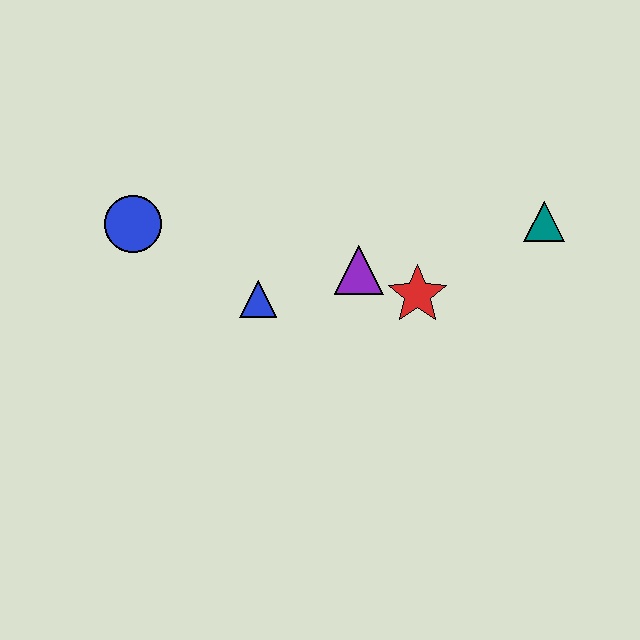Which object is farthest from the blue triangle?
The teal triangle is farthest from the blue triangle.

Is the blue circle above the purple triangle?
Yes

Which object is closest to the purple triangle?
The red star is closest to the purple triangle.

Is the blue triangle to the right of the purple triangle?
No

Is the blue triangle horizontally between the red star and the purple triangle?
No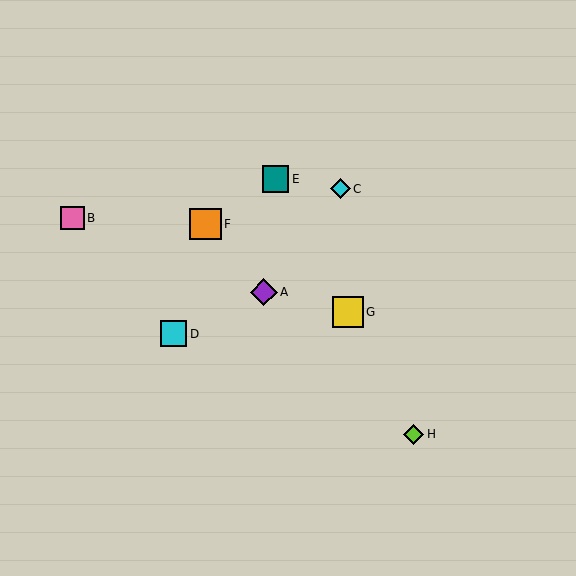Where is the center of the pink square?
The center of the pink square is at (72, 218).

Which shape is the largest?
The orange square (labeled F) is the largest.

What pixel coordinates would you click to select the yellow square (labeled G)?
Click at (348, 312) to select the yellow square G.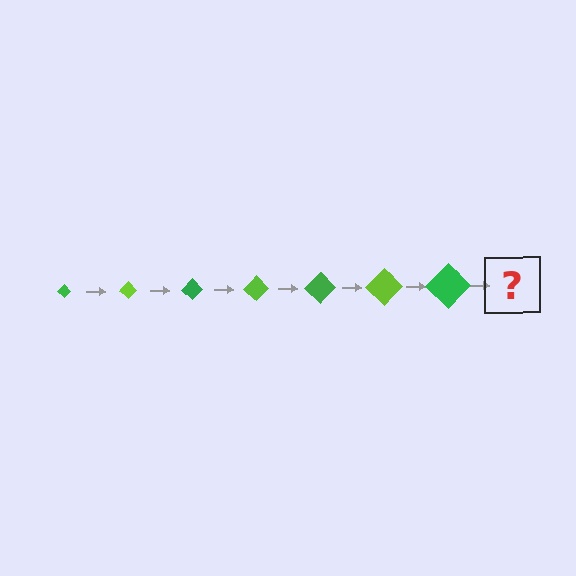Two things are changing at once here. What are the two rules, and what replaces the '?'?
The two rules are that the diamond grows larger each step and the color cycles through green and lime. The '?' should be a lime diamond, larger than the previous one.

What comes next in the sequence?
The next element should be a lime diamond, larger than the previous one.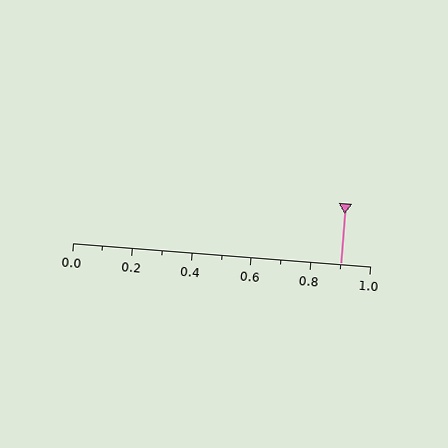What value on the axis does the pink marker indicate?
The marker indicates approximately 0.9.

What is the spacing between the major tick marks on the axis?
The major ticks are spaced 0.2 apart.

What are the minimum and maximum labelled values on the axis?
The axis runs from 0.0 to 1.0.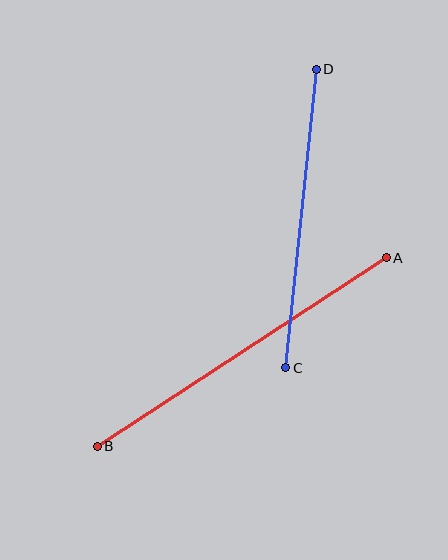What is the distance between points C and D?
The distance is approximately 300 pixels.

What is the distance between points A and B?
The distance is approximately 345 pixels.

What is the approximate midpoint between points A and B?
The midpoint is at approximately (242, 352) pixels.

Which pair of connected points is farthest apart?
Points A and B are farthest apart.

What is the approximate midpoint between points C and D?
The midpoint is at approximately (301, 218) pixels.